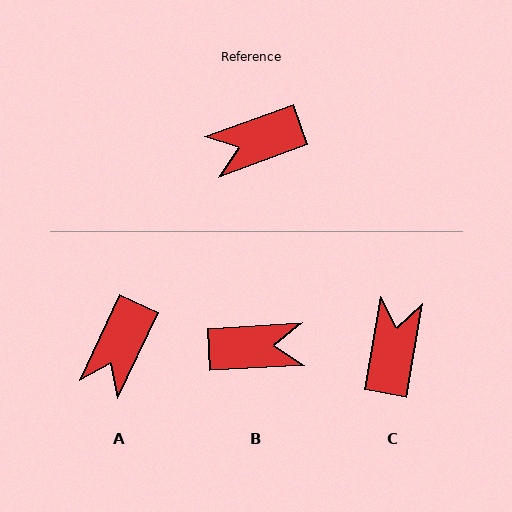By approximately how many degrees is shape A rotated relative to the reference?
Approximately 45 degrees counter-clockwise.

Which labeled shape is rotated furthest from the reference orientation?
B, about 164 degrees away.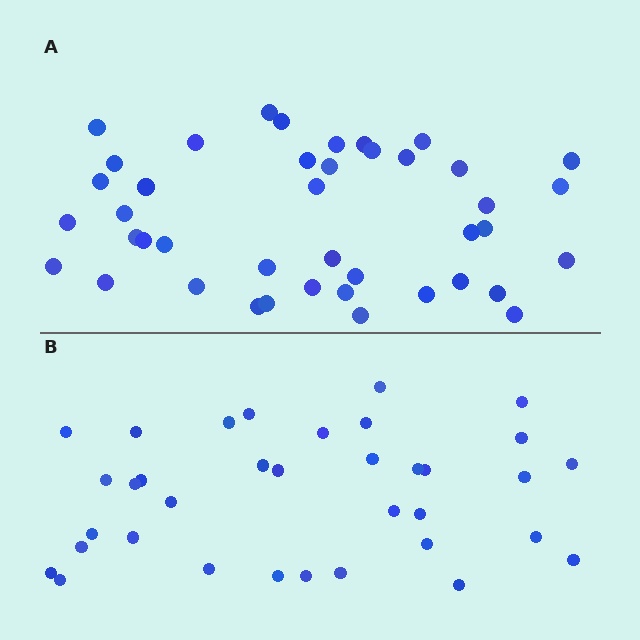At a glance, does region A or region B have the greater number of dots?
Region A (the top region) has more dots.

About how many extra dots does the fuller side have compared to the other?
Region A has roughly 8 or so more dots than region B.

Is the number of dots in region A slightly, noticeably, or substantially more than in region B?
Region A has only slightly more — the two regions are fairly close. The ratio is roughly 1.2 to 1.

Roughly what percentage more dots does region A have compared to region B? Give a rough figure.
About 20% more.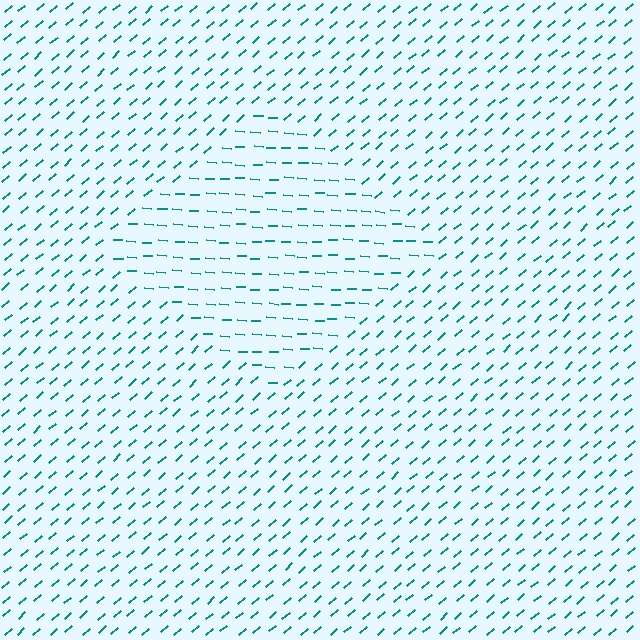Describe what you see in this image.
The image is filled with small teal line segments. A diamond region in the image has lines oriented differently from the surrounding lines, creating a visible texture boundary.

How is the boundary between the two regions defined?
The boundary is defined purely by a change in line orientation (approximately 45 degrees difference). All lines are the same color and thickness.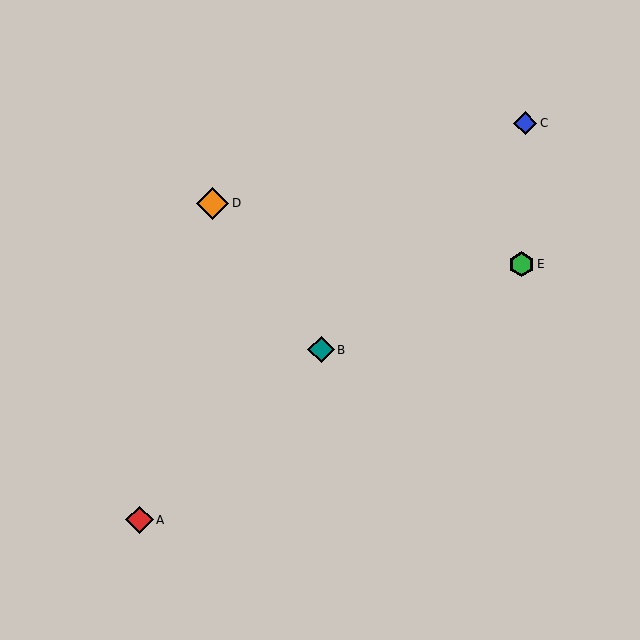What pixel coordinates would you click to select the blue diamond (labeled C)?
Click at (525, 123) to select the blue diamond C.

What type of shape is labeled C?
Shape C is a blue diamond.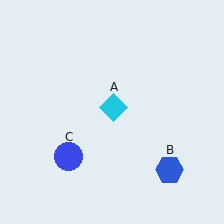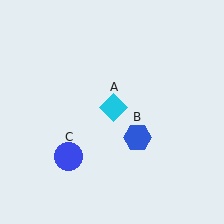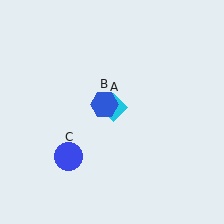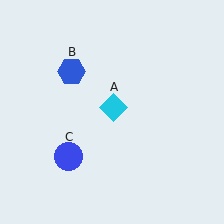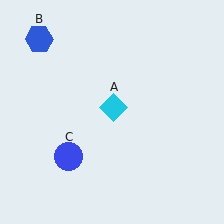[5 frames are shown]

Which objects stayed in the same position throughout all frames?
Cyan diamond (object A) and blue circle (object C) remained stationary.